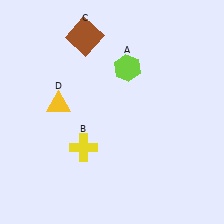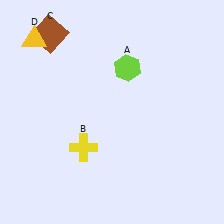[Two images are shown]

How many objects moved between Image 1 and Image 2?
2 objects moved between the two images.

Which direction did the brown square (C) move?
The brown square (C) moved left.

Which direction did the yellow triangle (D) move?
The yellow triangle (D) moved up.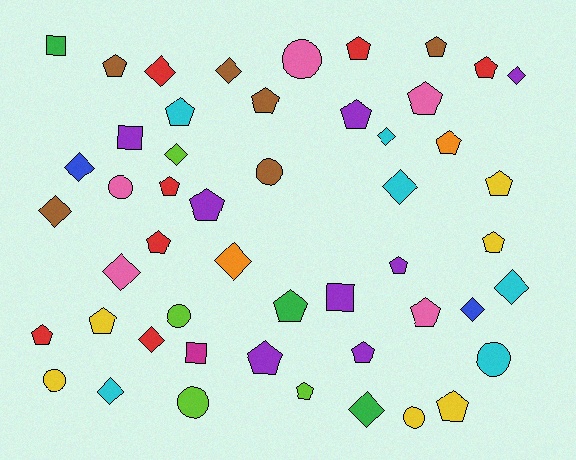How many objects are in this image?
There are 50 objects.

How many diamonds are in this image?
There are 15 diamonds.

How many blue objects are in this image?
There are 2 blue objects.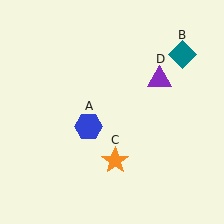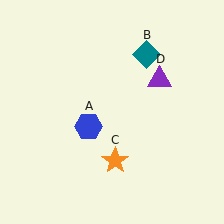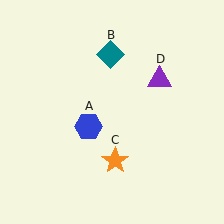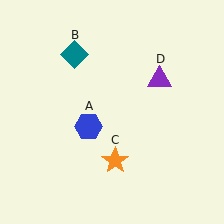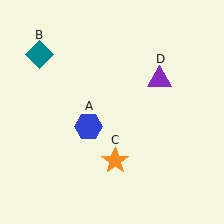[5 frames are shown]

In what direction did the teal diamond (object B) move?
The teal diamond (object B) moved left.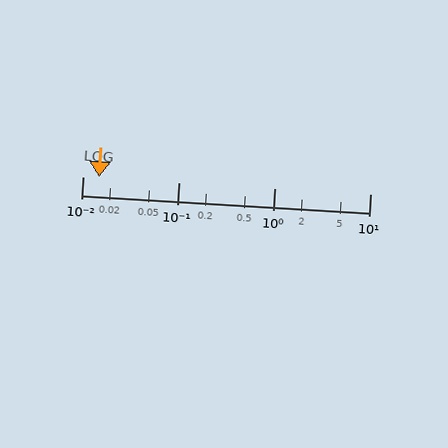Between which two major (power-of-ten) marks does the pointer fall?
The pointer is between 0.01 and 0.1.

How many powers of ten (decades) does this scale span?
The scale spans 3 decades, from 0.01 to 10.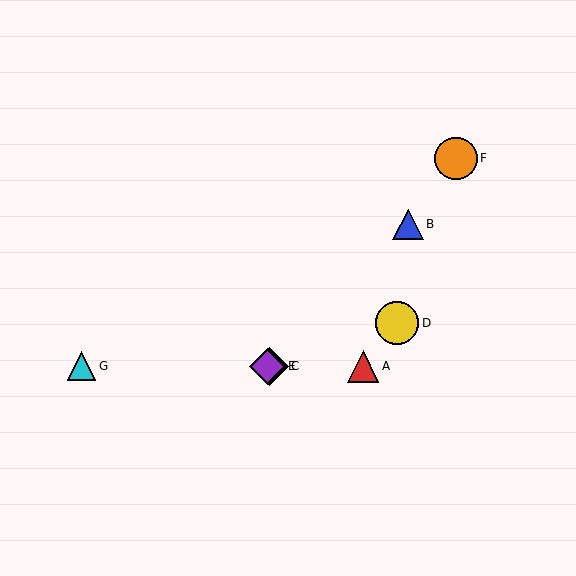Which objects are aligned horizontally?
Objects A, C, E, G are aligned horizontally.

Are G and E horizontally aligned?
Yes, both are at y≈366.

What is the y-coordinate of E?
Object E is at y≈366.